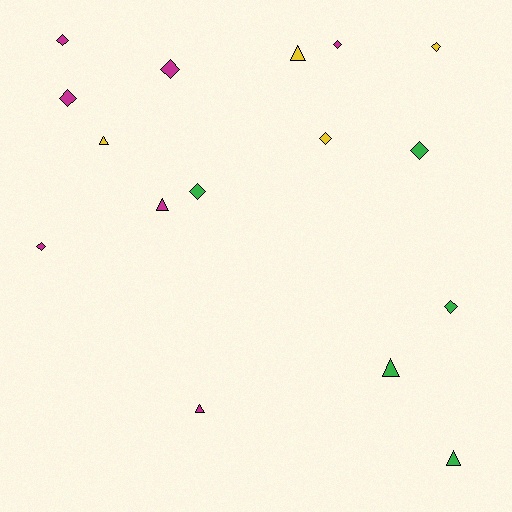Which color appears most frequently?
Magenta, with 7 objects.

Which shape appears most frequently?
Diamond, with 10 objects.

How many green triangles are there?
There are 2 green triangles.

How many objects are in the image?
There are 16 objects.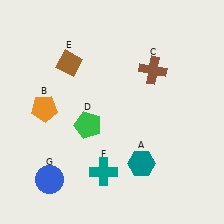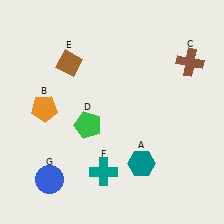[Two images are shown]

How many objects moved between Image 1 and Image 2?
1 object moved between the two images.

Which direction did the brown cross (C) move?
The brown cross (C) moved right.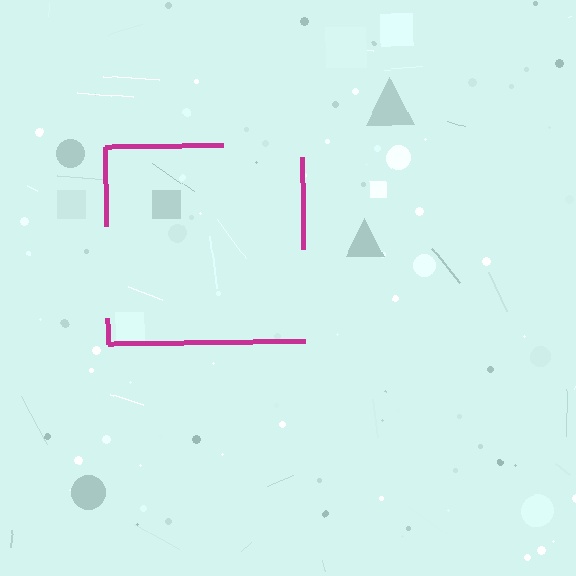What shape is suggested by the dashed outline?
The dashed outline suggests a square.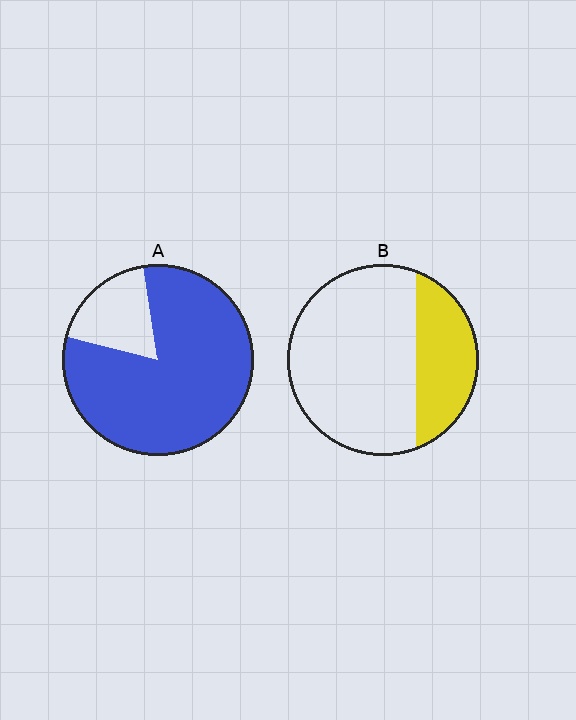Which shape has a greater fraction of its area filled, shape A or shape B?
Shape A.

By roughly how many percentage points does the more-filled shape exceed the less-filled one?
By roughly 55 percentage points (A over B).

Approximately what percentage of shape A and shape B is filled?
A is approximately 80% and B is approximately 30%.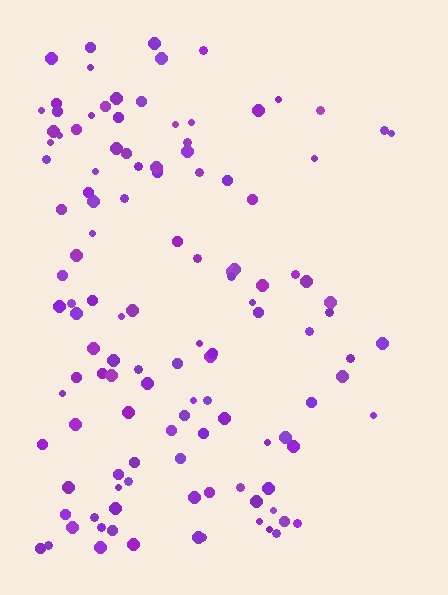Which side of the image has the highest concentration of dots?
The left.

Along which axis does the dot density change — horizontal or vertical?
Horizontal.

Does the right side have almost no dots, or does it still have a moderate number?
Still a moderate number, just noticeably fewer than the left.